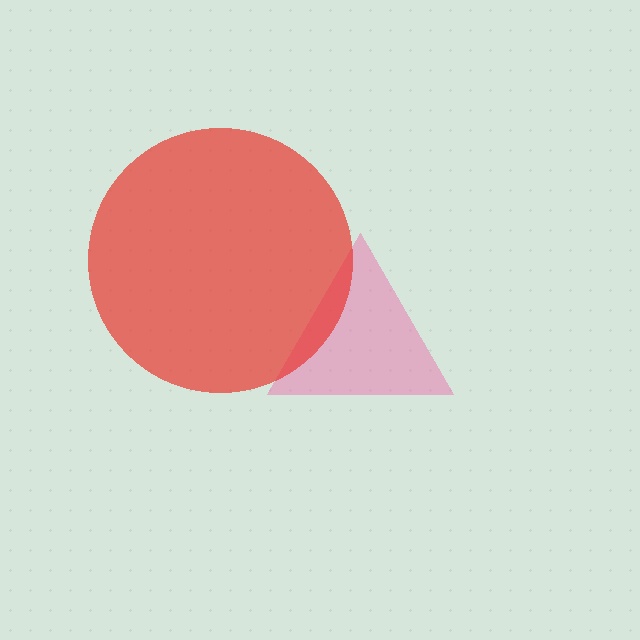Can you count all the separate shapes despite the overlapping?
Yes, there are 2 separate shapes.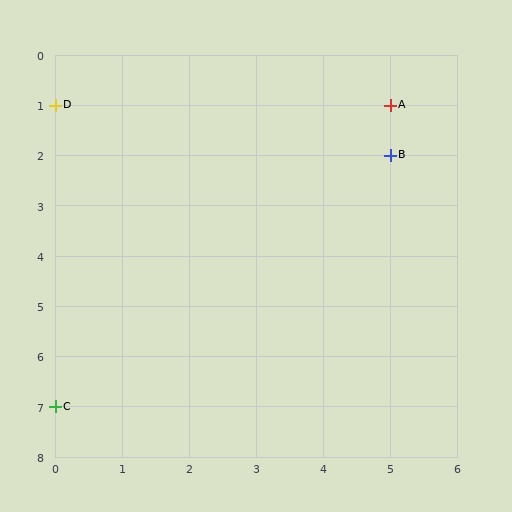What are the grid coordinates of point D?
Point D is at grid coordinates (0, 1).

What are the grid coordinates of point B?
Point B is at grid coordinates (5, 2).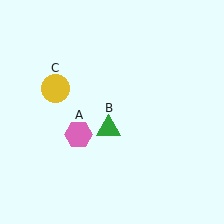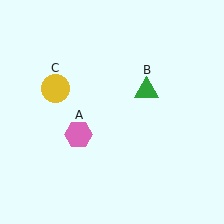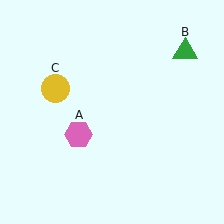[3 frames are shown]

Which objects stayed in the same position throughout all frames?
Pink hexagon (object A) and yellow circle (object C) remained stationary.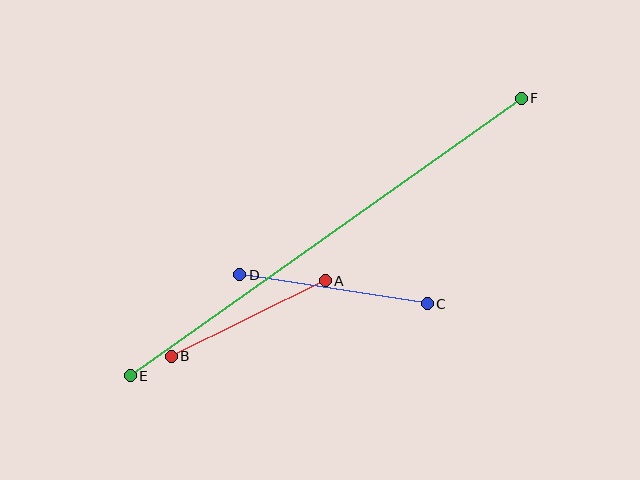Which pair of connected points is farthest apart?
Points E and F are farthest apart.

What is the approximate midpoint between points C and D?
The midpoint is at approximately (334, 289) pixels.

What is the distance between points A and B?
The distance is approximately 171 pixels.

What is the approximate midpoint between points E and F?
The midpoint is at approximately (326, 237) pixels.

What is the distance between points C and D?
The distance is approximately 190 pixels.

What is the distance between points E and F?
The distance is approximately 479 pixels.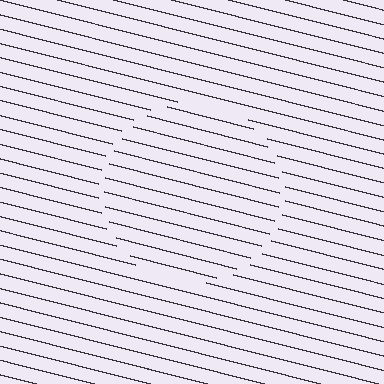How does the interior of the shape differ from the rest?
The interior of the shape contains the same grating, shifted by half a period — the contour is defined by the phase discontinuity where line-ends from the inner and outer gratings abut.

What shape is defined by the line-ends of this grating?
An illusory circle. The interior of the shape contains the same grating, shifted by half a period — the contour is defined by the phase discontinuity where line-ends from the inner and outer gratings abut.